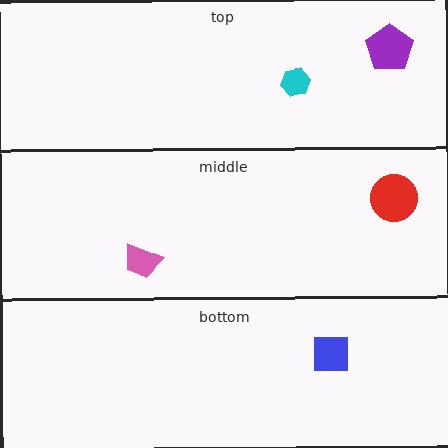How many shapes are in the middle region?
2.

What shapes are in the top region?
The cyan hexagon, the purple pentagon.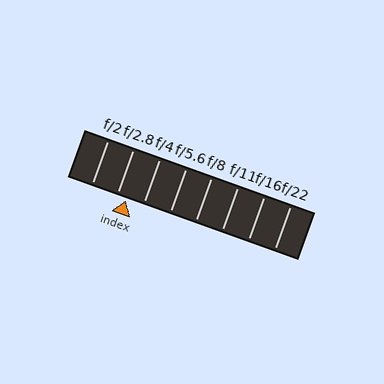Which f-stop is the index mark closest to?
The index mark is closest to f/2.8.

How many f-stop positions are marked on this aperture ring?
There are 8 f-stop positions marked.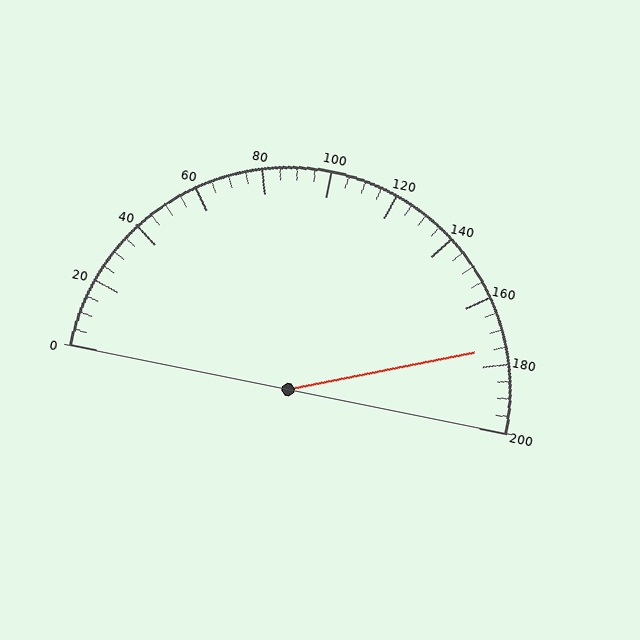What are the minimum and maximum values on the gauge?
The gauge ranges from 0 to 200.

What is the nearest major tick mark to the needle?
The nearest major tick mark is 180.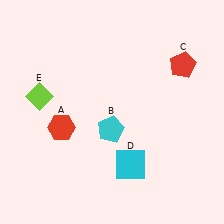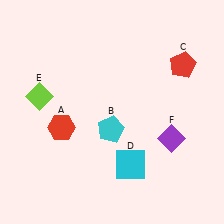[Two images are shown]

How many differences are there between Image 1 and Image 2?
There is 1 difference between the two images.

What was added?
A purple diamond (F) was added in Image 2.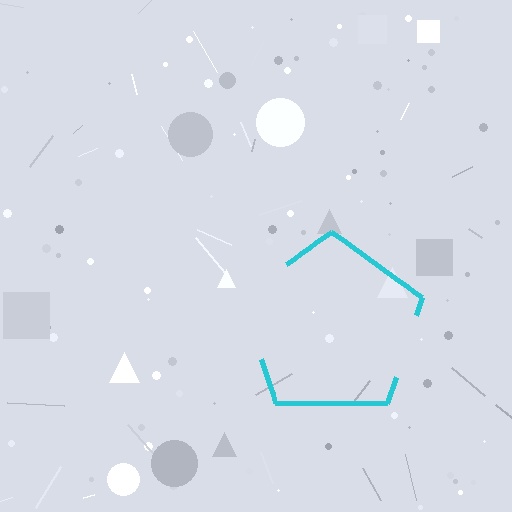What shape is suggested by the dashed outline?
The dashed outline suggests a pentagon.